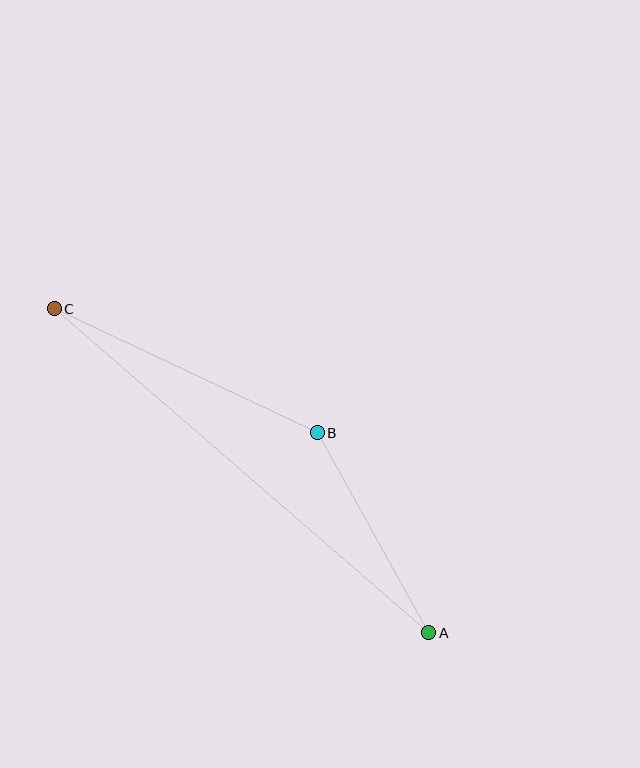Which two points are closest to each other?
Points A and B are closest to each other.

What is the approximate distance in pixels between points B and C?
The distance between B and C is approximately 291 pixels.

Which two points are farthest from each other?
Points A and C are farthest from each other.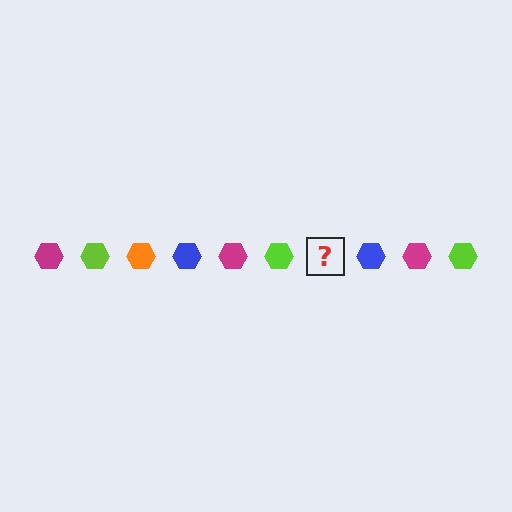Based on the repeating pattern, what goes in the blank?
The blank should be an orange hexagon.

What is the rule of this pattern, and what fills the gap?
The rule is that the pattern cycles through magenta, lime, orange, blue hexagons. The gap should be filled with an orange hexagon.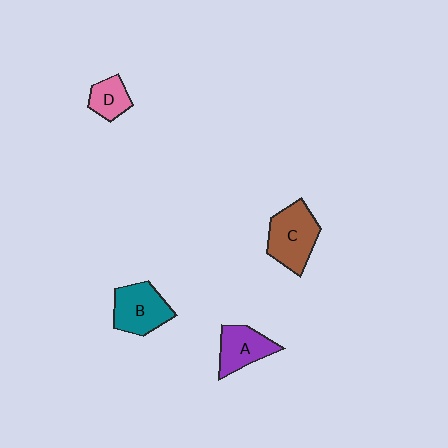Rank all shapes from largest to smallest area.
From largest to smallest: C (brown), B (teal), A (purple), D (pink).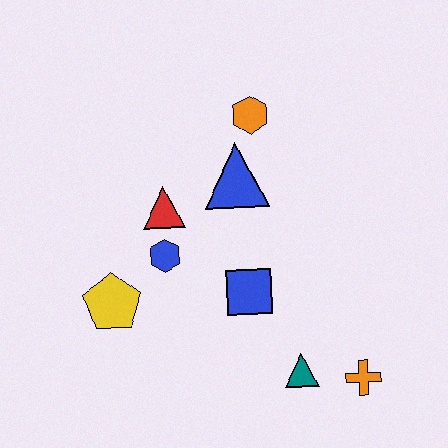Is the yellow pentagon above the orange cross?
Yes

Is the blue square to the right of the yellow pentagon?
Yes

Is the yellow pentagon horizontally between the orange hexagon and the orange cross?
No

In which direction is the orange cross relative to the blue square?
The orange cross is to the right of the blue square.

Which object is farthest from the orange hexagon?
The orange cross is farthest from the orange hexagon.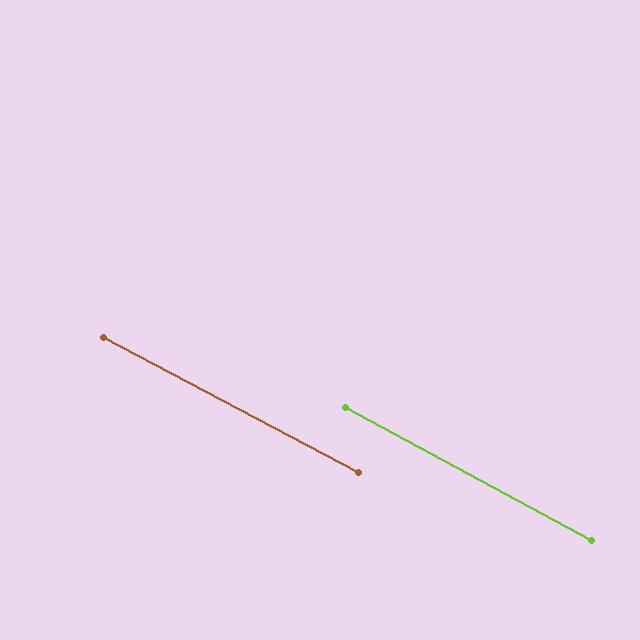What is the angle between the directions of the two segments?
Approximately 0 degrees.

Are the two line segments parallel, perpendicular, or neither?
Parallel — their directions differ by only 0.3°.